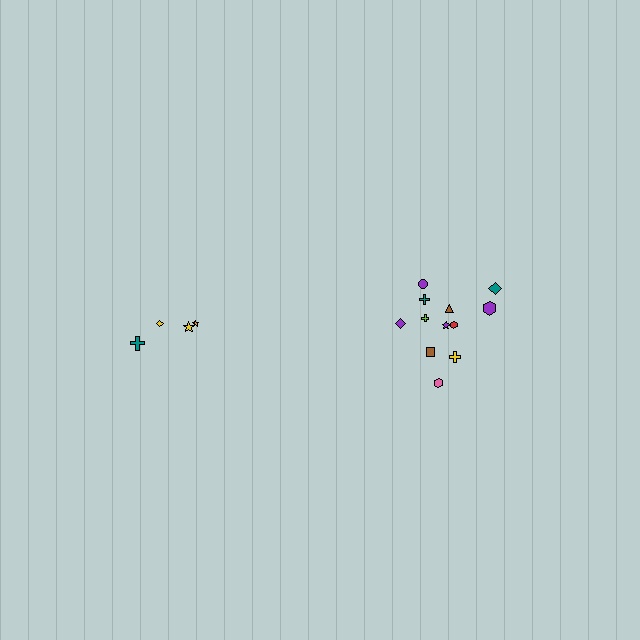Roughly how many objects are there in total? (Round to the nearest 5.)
Roughly 15 objects in total.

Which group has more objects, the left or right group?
The right group.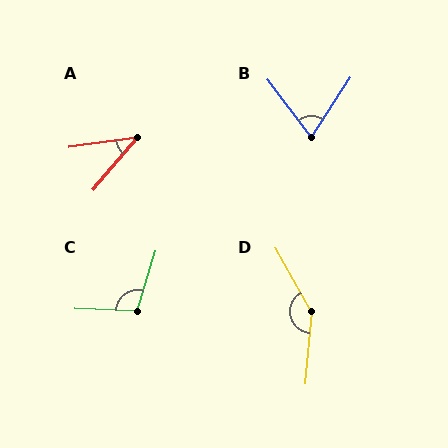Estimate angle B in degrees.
Approximately 70 degrees.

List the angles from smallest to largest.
A (42°), B (70°), C (104°), D (146°).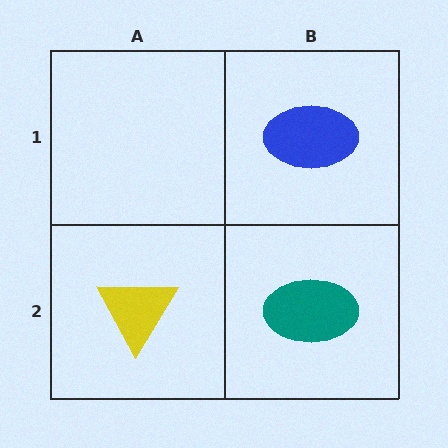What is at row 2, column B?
A teal ellipse.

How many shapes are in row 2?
2 shapes.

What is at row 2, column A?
A yellow triangle.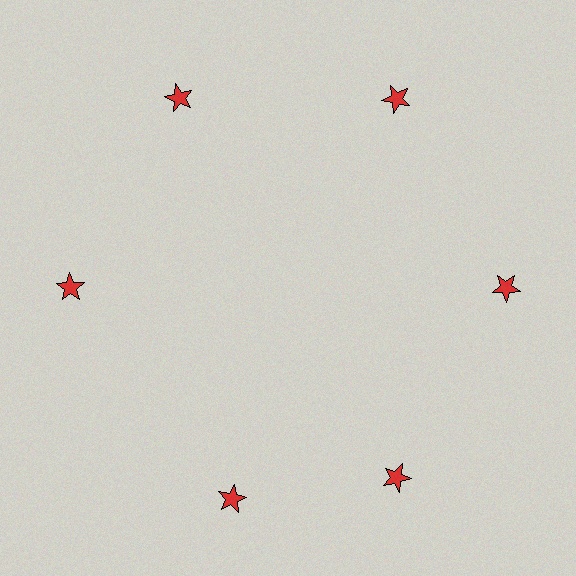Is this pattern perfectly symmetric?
No. The 6 red stars are arranged in a ring, but one element near the 7 o'clock position is rotated out of alignment along the ring, breaking the 6-fold rotational symmetry.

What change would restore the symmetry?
The symmetry would be restored by rotating it back into even spacing with its neighbors so that all 6 stars sit at equal angles and equal distance from the center.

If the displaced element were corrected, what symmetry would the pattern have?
It would have 6-fold rotational symmetry — the pattern would map onto itself every 60 degrees.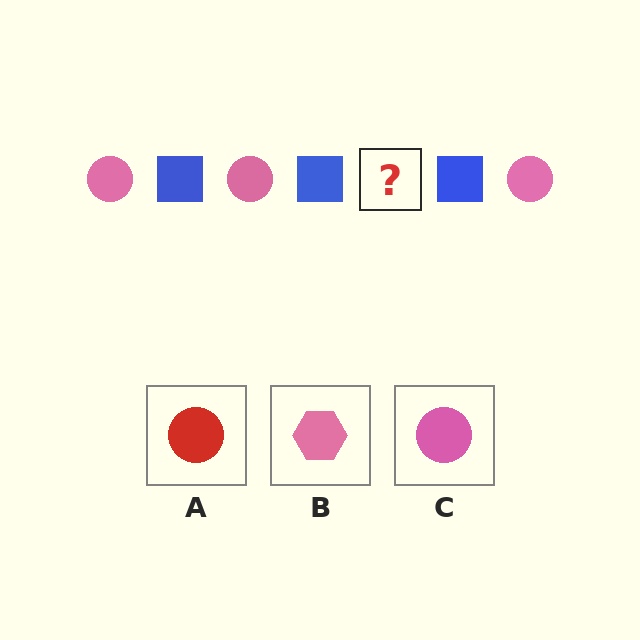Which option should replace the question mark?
Option C.